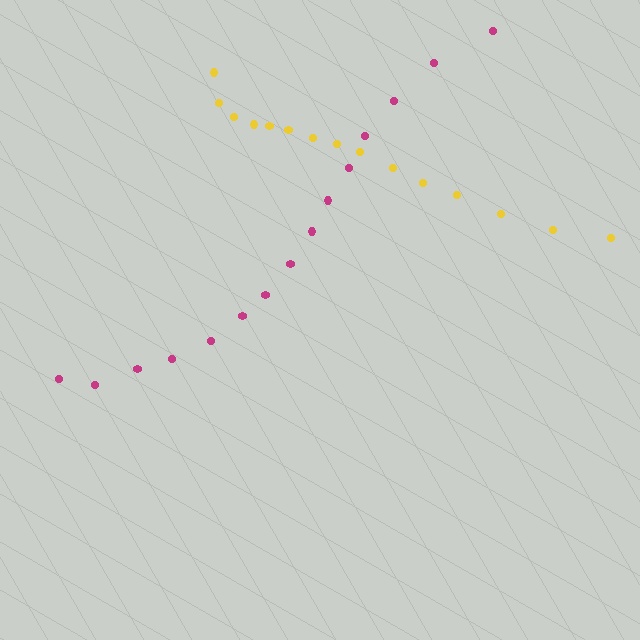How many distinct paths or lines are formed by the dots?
There are 2 distinct paths.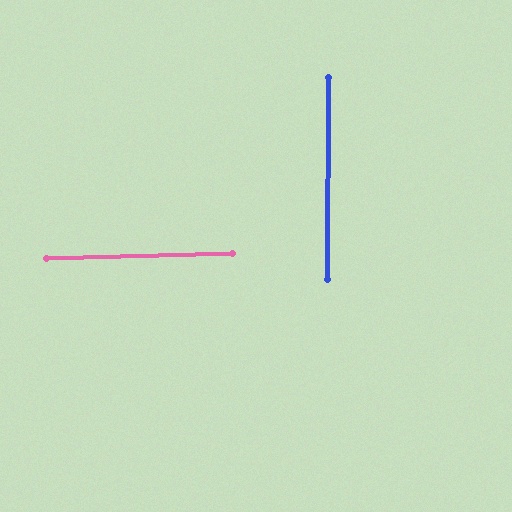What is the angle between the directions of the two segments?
Approximately 88 degrees.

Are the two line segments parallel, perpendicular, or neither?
Perpendicular — they meet at approximately 88°.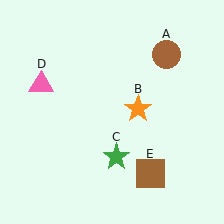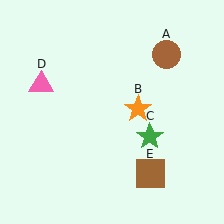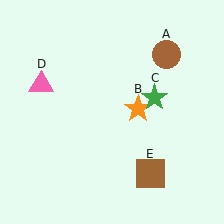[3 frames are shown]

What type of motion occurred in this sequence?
The green star (object C) rotated counterclockwise around the center of the scene.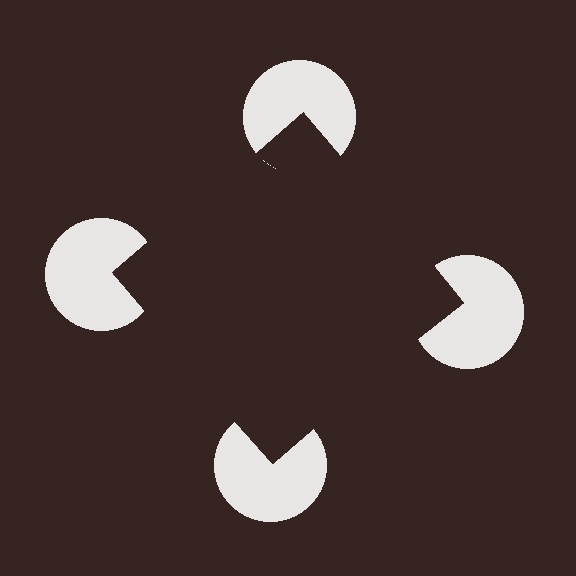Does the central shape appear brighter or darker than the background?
It typically appears slightly darker than the background, even though no actual brightness change is drawn.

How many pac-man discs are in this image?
There are 4 — one at each vertex of the illusory square.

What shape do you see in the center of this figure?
An illusory square — its edges are inferred from the aligned wedge cuts in the pac-man discs, not physically drawn.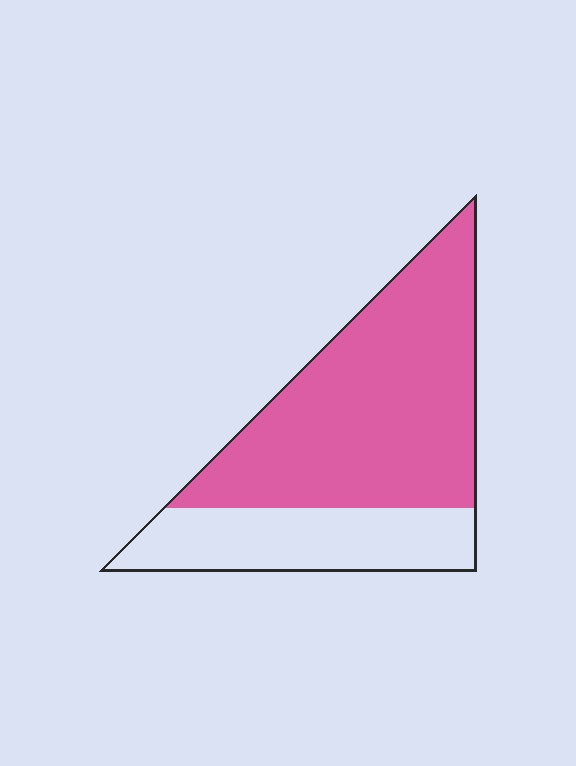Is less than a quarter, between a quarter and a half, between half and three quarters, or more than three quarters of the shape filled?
Between half and three quarters.